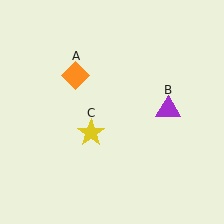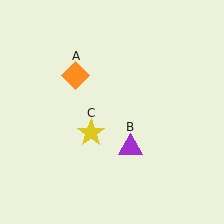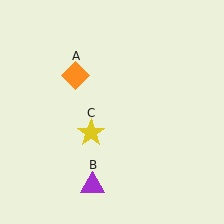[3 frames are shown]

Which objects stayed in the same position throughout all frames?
Orange diamond (object A) and yellow star (object C) remained stationary.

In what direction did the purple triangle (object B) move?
The purple triangle (object B) moved down and to the left.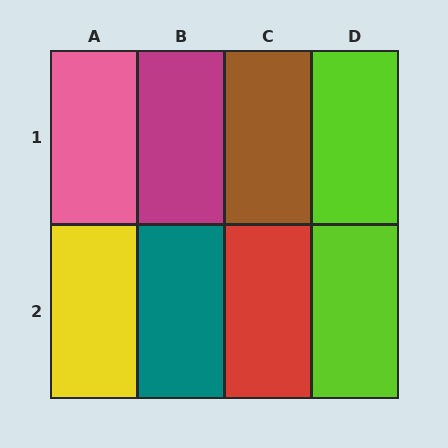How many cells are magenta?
1 cell is magenta.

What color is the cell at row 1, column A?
Pink.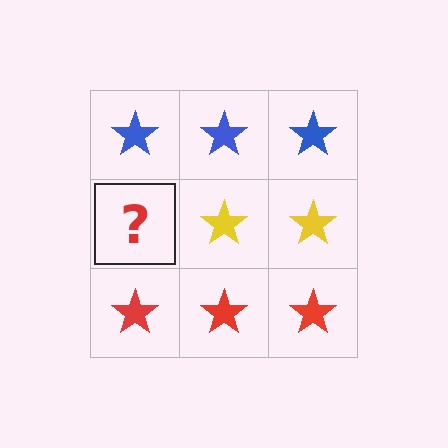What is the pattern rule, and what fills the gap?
The rule is that each row has a consistent color. The gap should be filled with a yellow star.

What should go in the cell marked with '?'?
The missing cell should contain a yellow star.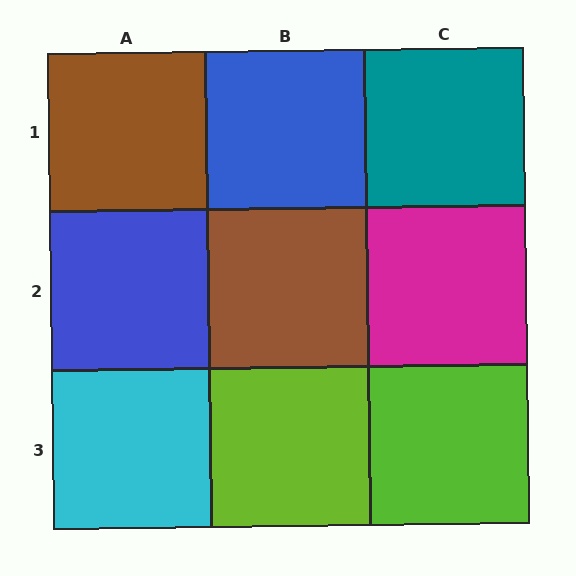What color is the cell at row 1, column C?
Teal.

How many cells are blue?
2 cells are blue.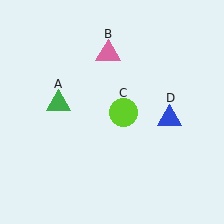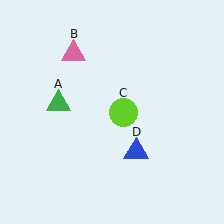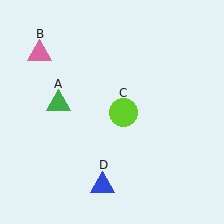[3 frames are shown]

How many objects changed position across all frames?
2 objects changed position: pink triangle (object B), blue triangle (object D).